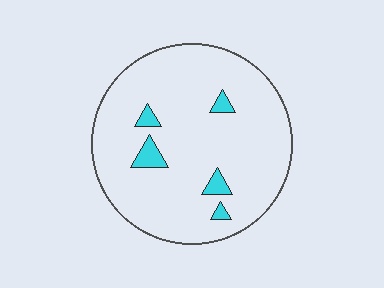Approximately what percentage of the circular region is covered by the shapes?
Approximately 5%.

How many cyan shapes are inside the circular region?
5.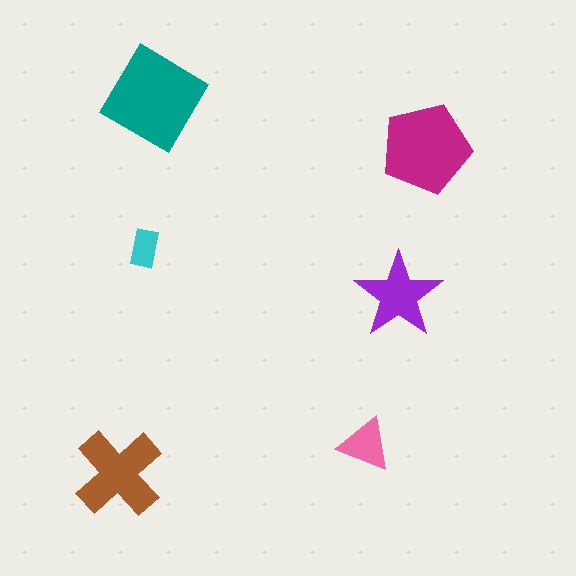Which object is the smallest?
The cyan rectangle.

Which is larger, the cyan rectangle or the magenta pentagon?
The magenta pentagon.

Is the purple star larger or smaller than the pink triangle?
Larger.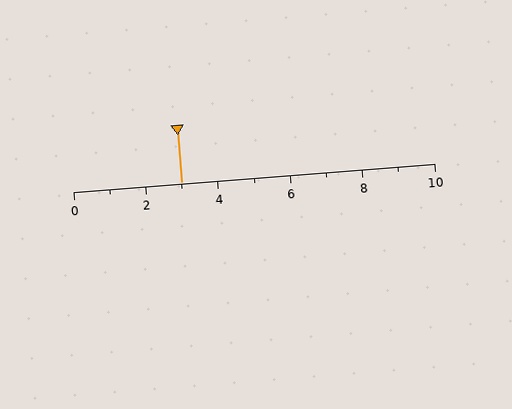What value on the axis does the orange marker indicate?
The marker indicates approximately 3.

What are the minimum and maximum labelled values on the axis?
The axis runs from 0 to 10.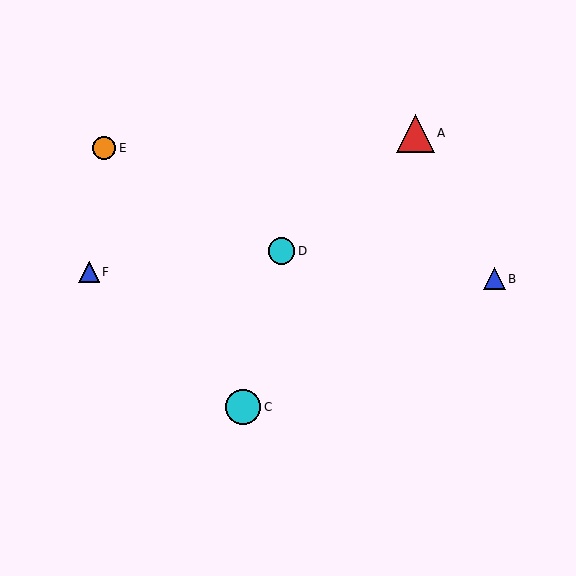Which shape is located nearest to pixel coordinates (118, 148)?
The orange circle (labeled E) at (104, 148) is nearest to that location.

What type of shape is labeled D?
Shape D is a cyan circle.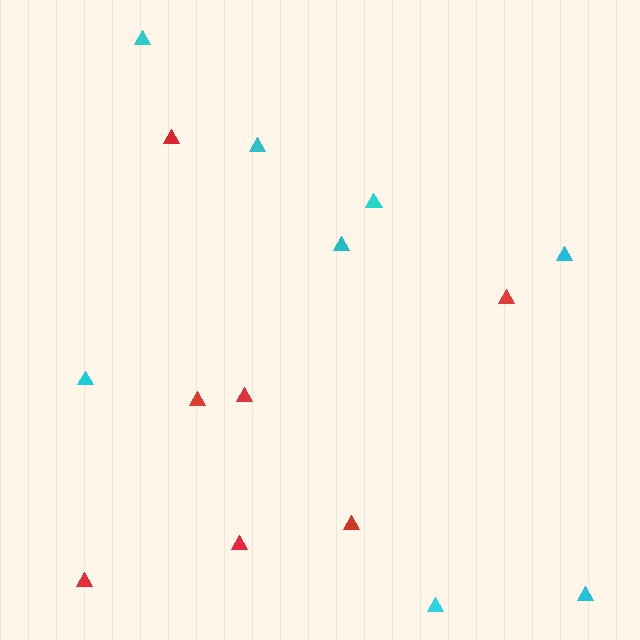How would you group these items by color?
There are 2 groups: one group of cyan triangles (8) and one group of red triangles (7).